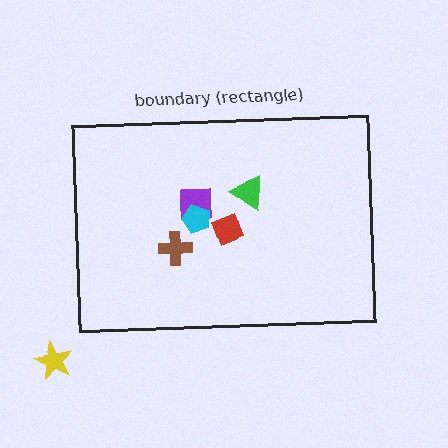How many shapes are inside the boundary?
5 inside, 1 outside.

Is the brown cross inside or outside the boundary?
Inside.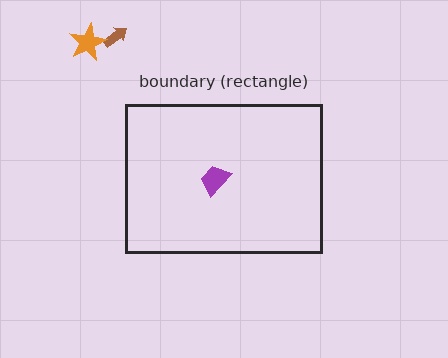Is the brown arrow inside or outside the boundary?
Outside.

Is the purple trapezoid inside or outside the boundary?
Inside.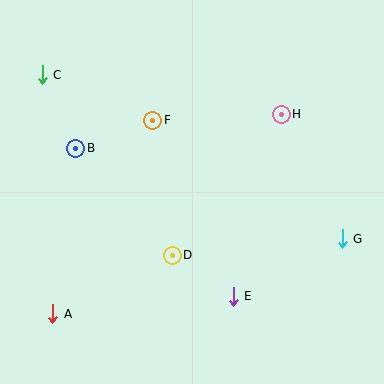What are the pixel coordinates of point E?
Point E is at (233, 296).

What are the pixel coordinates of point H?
Point H is at (281, 114).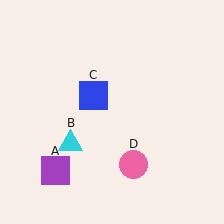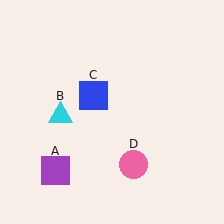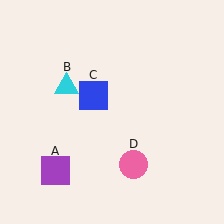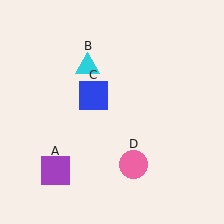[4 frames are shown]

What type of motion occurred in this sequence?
The cyan triangle (object B) rotated clockwise around the center of the scene.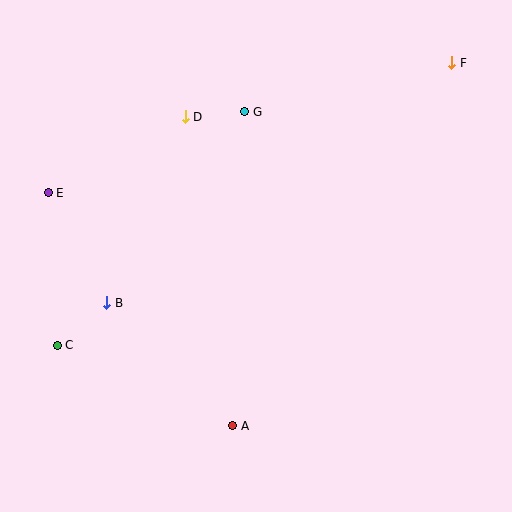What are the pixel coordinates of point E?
Point E is at (48, 193).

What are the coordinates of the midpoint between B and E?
The midpoint between B and E is at (77, 248).